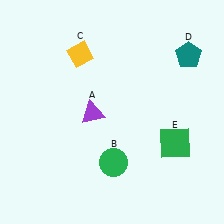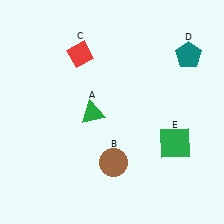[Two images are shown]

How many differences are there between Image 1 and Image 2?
There are 3 differences between the two images.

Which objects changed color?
A changed from purple to green. B changed from green to brown. C changed from yellow to red.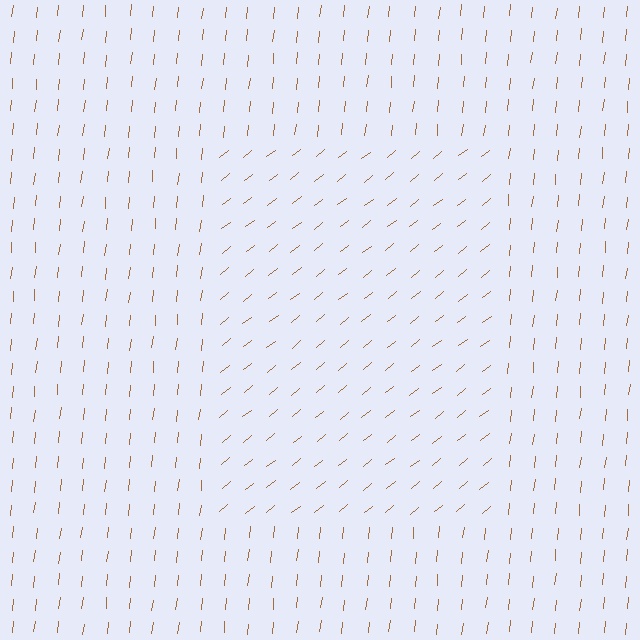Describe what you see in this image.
The image is filled with small brown line segments. A rectangle region in the image has lines oriented differently from the surrounding lines, creating a visible texture boundary.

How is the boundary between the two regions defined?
The boundary is defined purely by a change in line orientation (approximately 45 degrees difference). All lines are the same color and thickness.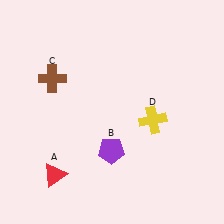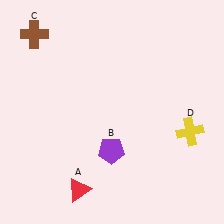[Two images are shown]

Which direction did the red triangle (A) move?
The red triangle (A) moved right.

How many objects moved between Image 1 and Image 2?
3 objects moved between the two images.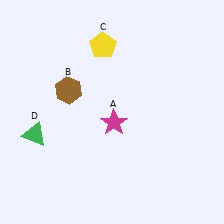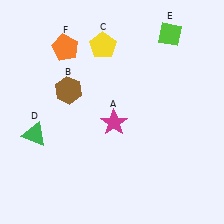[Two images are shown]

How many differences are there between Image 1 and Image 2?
There are 2 differences between the two images.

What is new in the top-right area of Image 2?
A lime diamond (E) was added in the top-right area of Image 2.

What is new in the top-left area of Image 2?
An orange pentagon (F) was added in the top-left area of Image 2.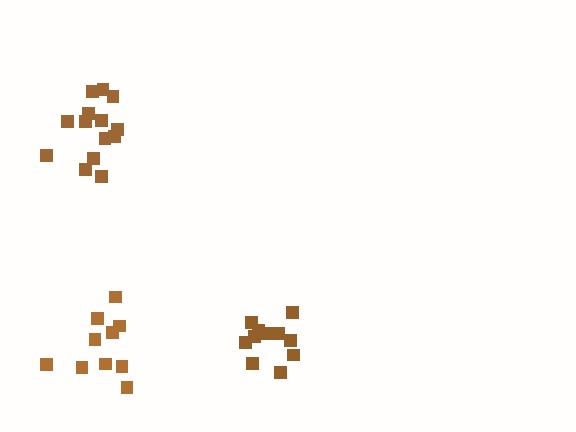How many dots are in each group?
Group 1: 11 dots, Group 2: 14 dots, Group 3: 10 dots (35 total).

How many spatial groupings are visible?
There are 3 spatial groupings.